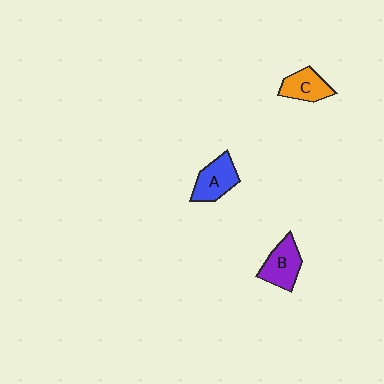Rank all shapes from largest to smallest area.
From largest to smallest: A (blue), B (purple), C (orange).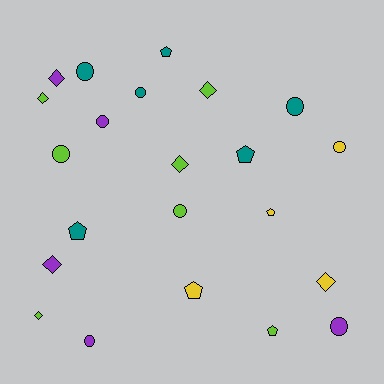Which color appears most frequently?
Lime, with 7 objects.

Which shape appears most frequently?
Circle, with 9 objects.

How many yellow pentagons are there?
There are 2 yellow pentagons.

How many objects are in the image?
There are 22 objects.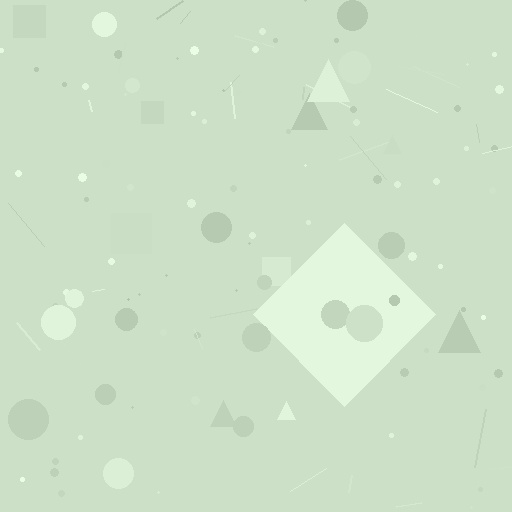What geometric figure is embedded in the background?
A diamond is embedded in the background.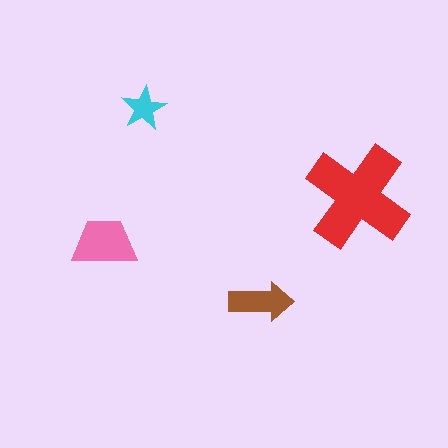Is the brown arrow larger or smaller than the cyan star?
Larger.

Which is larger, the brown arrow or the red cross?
The red cross.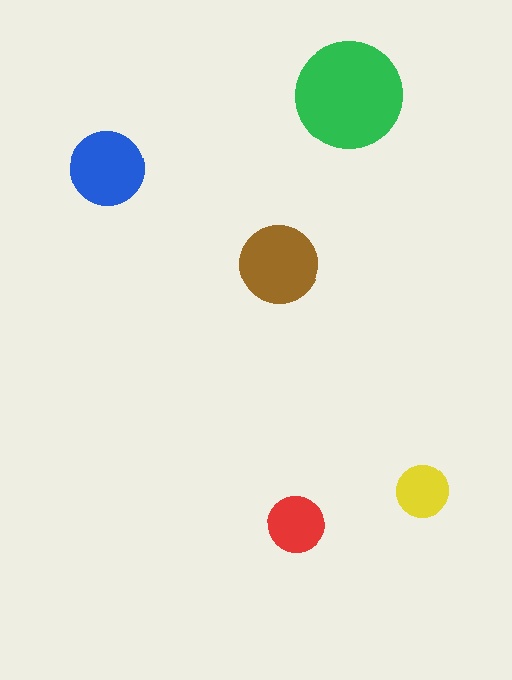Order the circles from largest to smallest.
the green one, the brown one, the blue one, the red one, the yellow one.